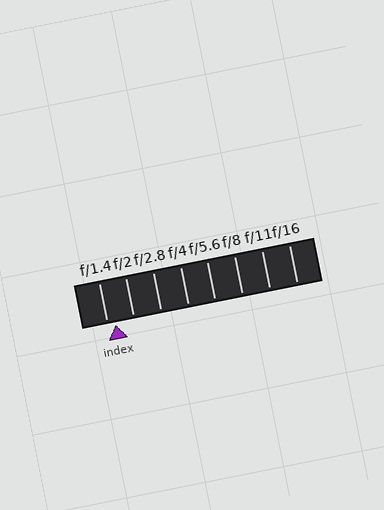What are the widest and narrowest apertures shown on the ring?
The widest aperture shown is f/1.4 and the narrowest is f/16.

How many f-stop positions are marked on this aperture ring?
There are 8 f-stop positions marked.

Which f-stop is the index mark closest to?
The index mark is closest to f/1.4.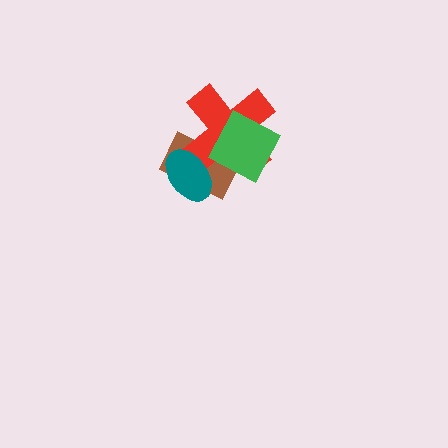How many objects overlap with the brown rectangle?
3 objects overlap with the brown rectangle.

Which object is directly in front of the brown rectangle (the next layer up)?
The red cross is directly in front of the brown rectangle.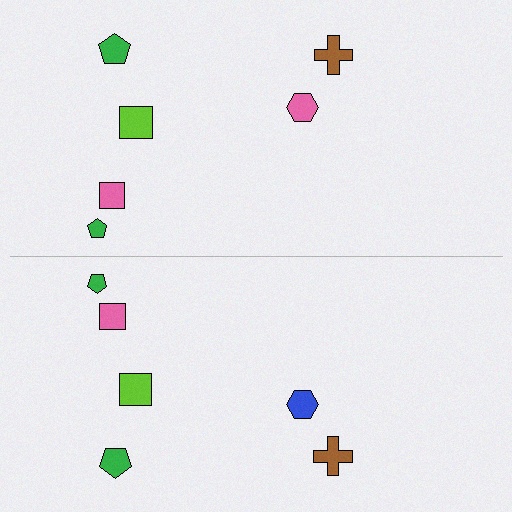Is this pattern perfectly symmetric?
No, the pattern is not perfectly symmetric. The blue hexagon on the bottom side breaks the symmetry — its mirror counterpart is pink.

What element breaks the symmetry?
The blue hexagon on the bottom side breaks the symmetry — its mirror counterpart is pink.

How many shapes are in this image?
There are 12 shapes in this image.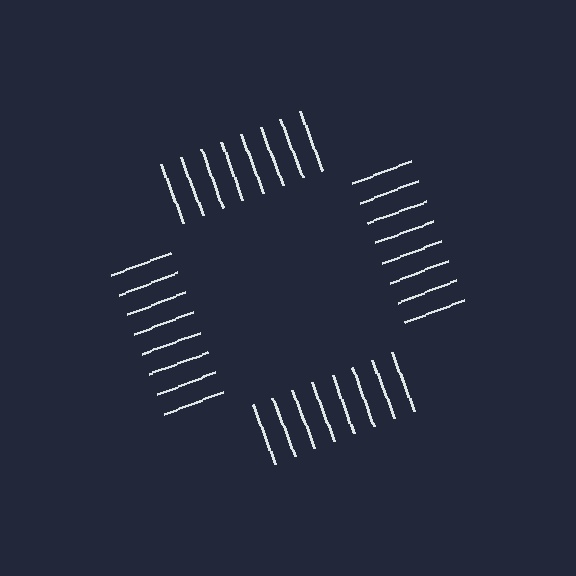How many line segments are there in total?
32 — 8 along each of the 4 edges.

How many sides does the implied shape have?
4 sides — the line-ends trace a square.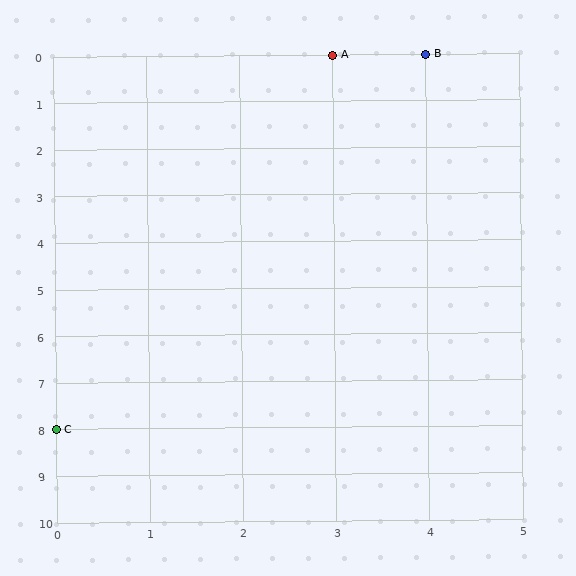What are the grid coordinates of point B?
Point B is at grid coordinates (4, 0).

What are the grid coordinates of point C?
Point C is at grid coordinates (0, 8).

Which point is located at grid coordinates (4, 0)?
Point B is at (4, 0).